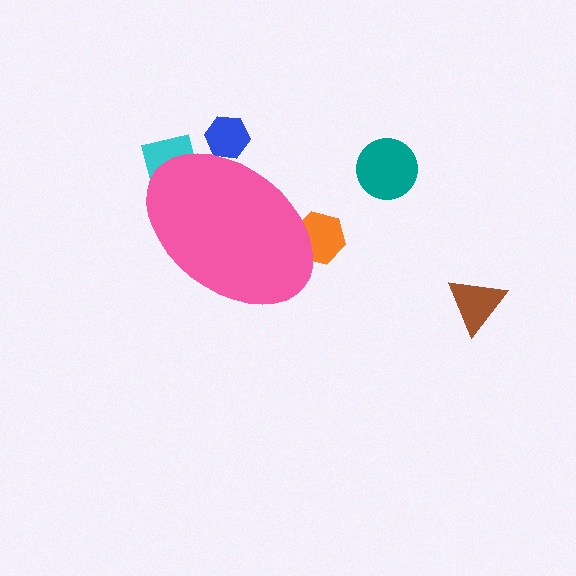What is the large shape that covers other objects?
A pink ellipse.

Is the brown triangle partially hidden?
No, the brown triangle is fully visible.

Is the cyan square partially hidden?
Yes, the cyan square is partially hidden behind the pink ellipse.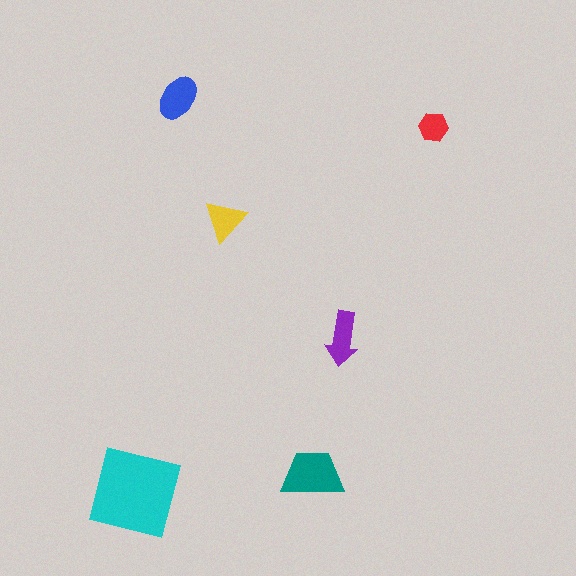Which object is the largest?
The cyan square.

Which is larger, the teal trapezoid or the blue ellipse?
The teal trapezoid.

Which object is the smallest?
The red hexagon.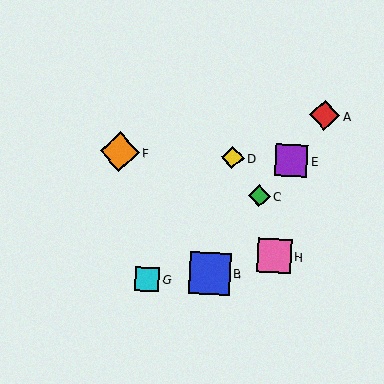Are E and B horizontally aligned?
No, E is at y≈161 and B is at y≈273.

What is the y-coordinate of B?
Object B is at y≈273.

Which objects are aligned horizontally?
Objects D, E, F are aligned horizontally.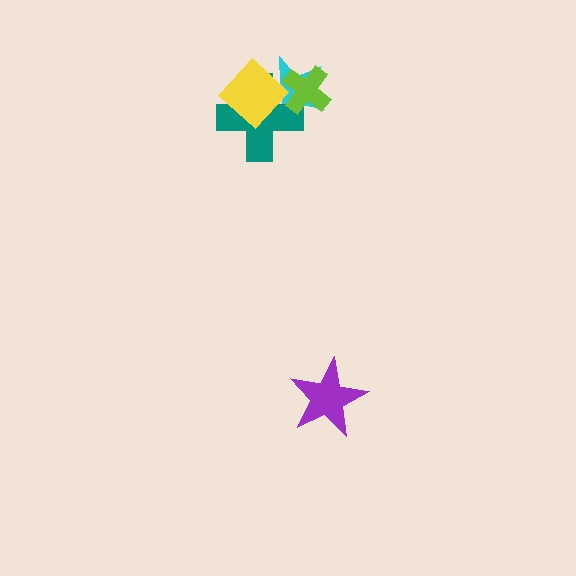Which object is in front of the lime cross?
The yellow diamond is in front of the lime cross.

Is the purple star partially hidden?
No, no other shape covers it.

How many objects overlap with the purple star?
0 objects overlap with the purple star.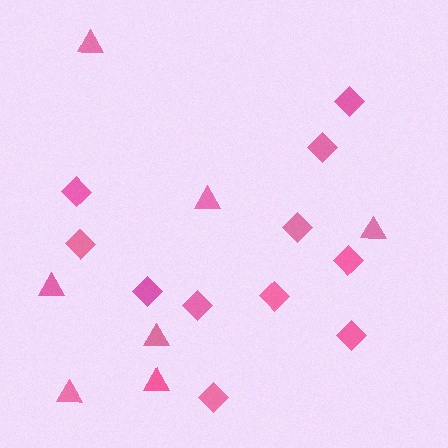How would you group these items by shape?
There are 2 groups: one group of triangles (7) and one group of diamonds (11).